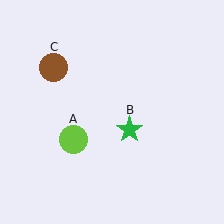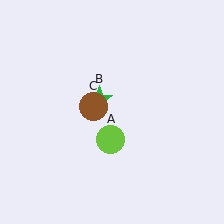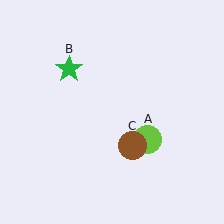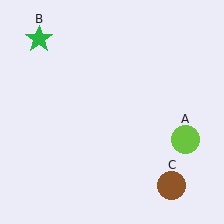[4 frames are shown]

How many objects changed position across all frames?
3 objects changed position: lime circle (object A), green star (object B), brown circle (object C).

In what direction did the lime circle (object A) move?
The lime circle (object A) moved right.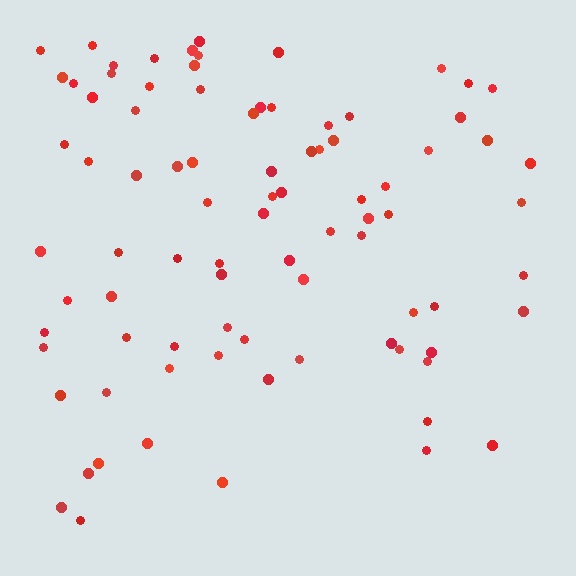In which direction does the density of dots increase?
From bottom to top, with the top side densest.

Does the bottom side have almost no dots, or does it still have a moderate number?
Still a moderate number, just noticeably fewer than the top.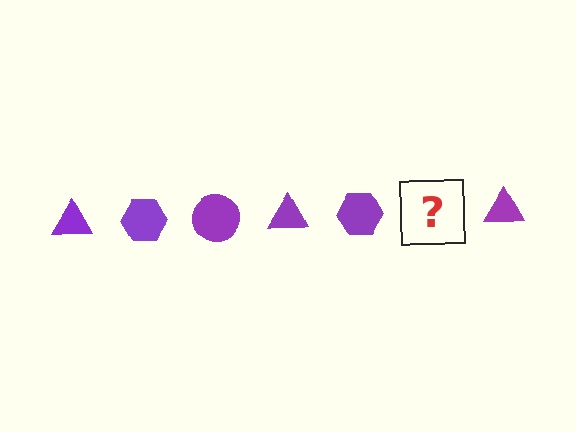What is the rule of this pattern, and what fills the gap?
The rule is that the pattern cycles through triangle, hexagon, circle shapes in purple. The gap should be filled with a purple circle.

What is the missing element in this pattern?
The missing element is a purple circle.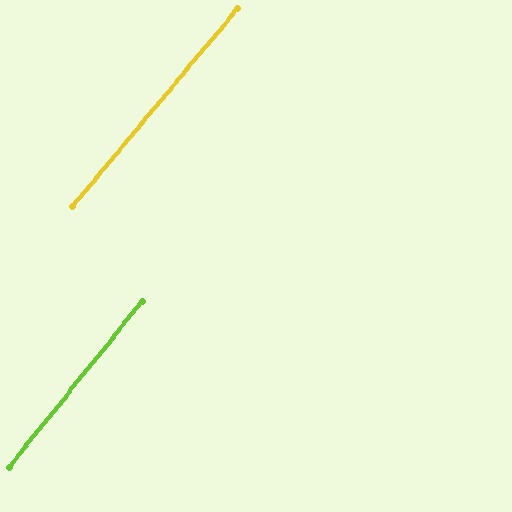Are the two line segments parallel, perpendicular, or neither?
Parallel — their directions differ by only 1.0°.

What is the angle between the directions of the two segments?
Approximately 1 degree.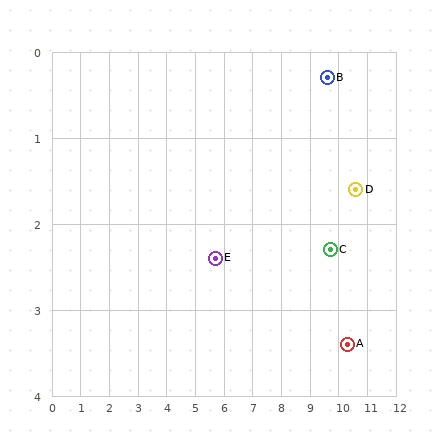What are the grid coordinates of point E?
Point E is at approximately (5.7, 2.4).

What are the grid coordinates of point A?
Point A is at approximately (10.3, 3.4).